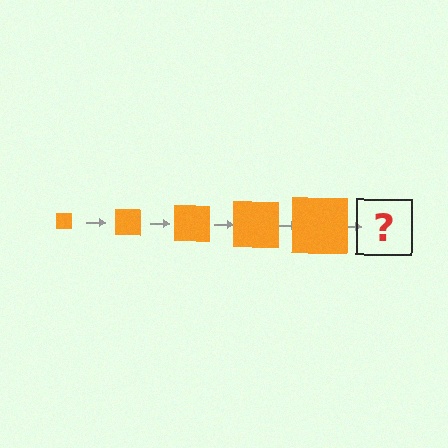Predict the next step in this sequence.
The next step is an orange square, larger than the previous one.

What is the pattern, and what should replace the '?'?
The pattern is that the square gets progressively larger each step. The '?' should be an orange square, larger than the previous one.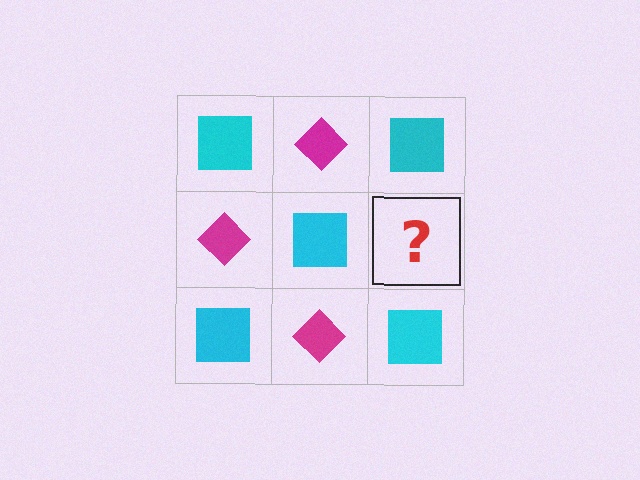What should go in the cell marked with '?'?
The missing cell should contain a magenta diamond.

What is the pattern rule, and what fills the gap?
The rule is that it alternates cyan square and magenta diamond in a checkerboard pattern. The gap should be filled with a magenta diamond.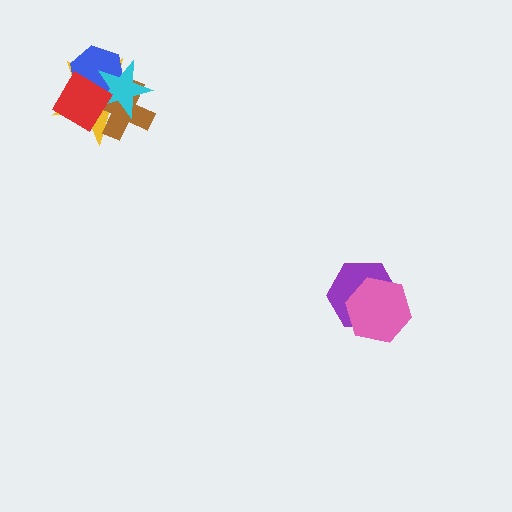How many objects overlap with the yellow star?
4 objects overlap with the yellow star.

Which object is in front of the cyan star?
The red diamond is in front of the cyan star.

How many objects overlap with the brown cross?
4 objects overlap with the brown cross.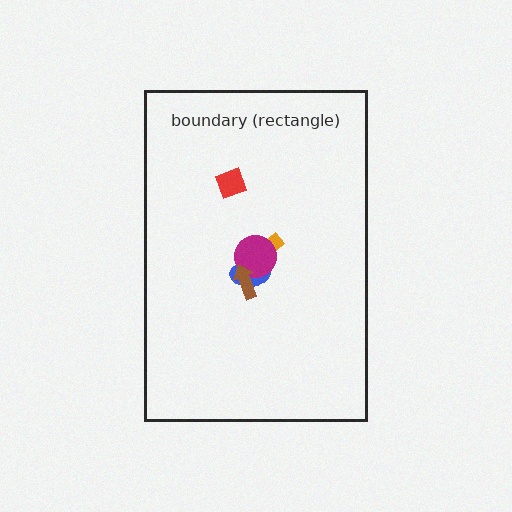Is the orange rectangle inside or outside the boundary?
Inside.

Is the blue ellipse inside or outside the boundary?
Inside.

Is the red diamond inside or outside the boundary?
Inside.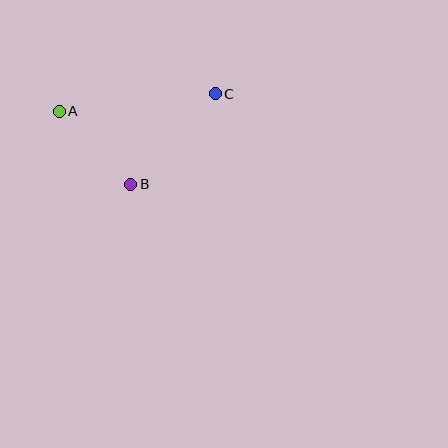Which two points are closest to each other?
Points A and B are closest to each other.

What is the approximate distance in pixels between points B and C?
The distance between B and C is approximately 124 pixels.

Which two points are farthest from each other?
Points A and C are farthest from each other.